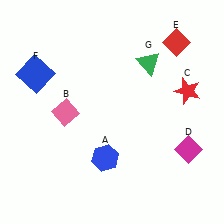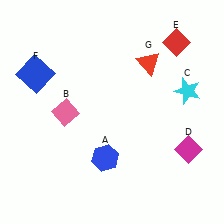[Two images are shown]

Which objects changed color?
C changed from red to cyan. G changed from green to red.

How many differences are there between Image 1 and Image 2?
There are 2 differences between the two images.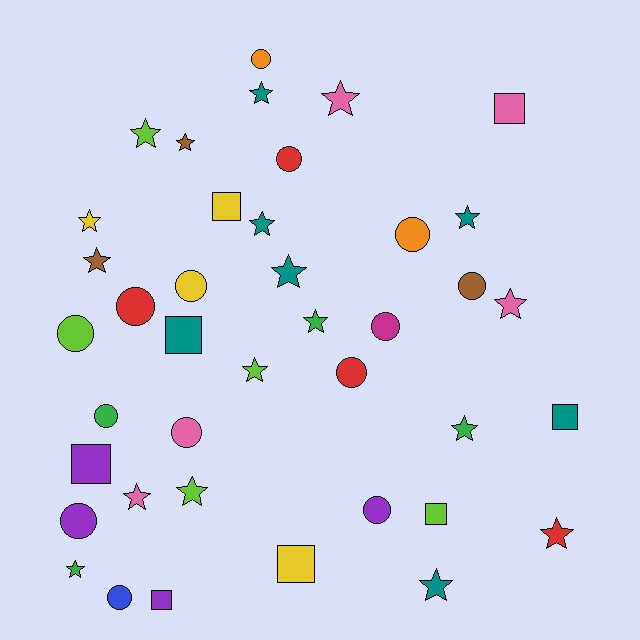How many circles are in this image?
There are 14 circles.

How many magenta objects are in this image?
There is 1 magenta object.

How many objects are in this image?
There are 40 objects.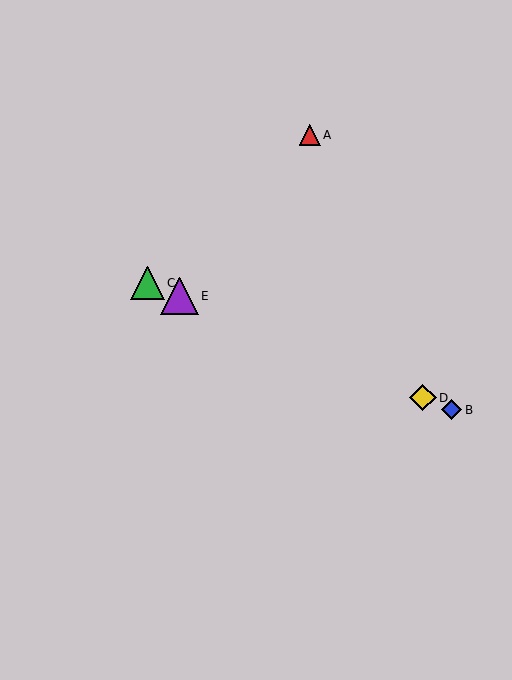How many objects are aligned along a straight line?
4 objects (B, C, D, E) are aligned along a straight line.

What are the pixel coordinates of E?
Object E is at (180, 296).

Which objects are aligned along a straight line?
Objects B, C, D, E are aligned along a straight line.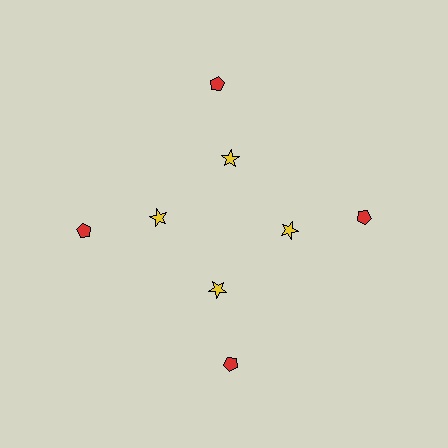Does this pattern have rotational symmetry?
Yes, this pattern has 4-fold rotational symmetry. It looks the same after rotating 90 degrees around the center.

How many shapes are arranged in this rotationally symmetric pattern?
There are 8 shapes, arranged in 4 groups of 2.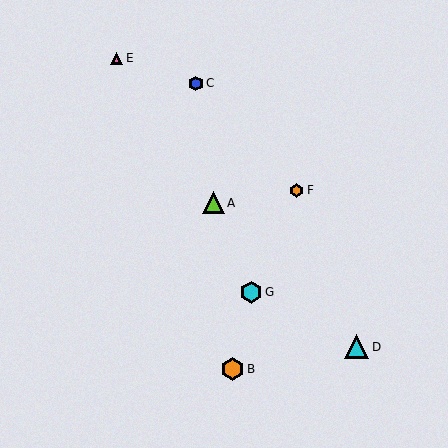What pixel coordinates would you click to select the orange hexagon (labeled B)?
Click at (233, 369) to select the orange hexagon B.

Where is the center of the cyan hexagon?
The center of the cyan hexagon is at (251, 292).